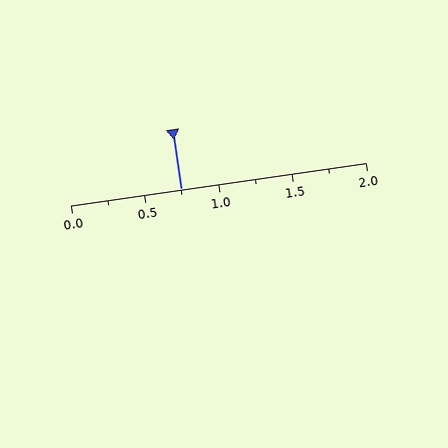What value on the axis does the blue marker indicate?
The marker indicates approximately 0.75.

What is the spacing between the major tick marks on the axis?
The major ticks are spaced 0.5 apart.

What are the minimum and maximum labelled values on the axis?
The axis runs from 0.0 to 2.0.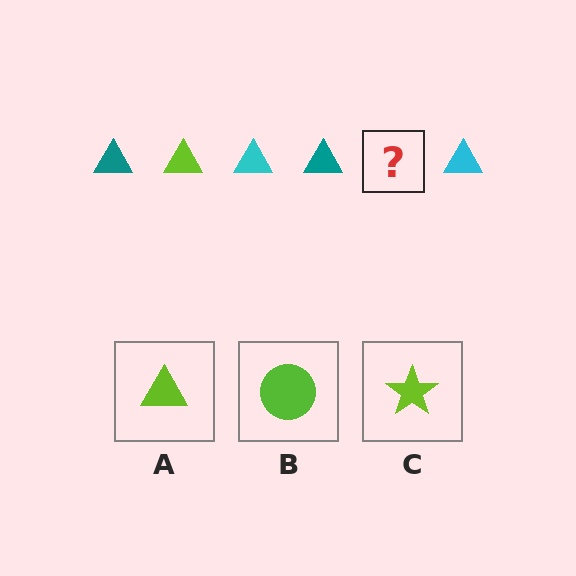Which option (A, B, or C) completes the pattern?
A.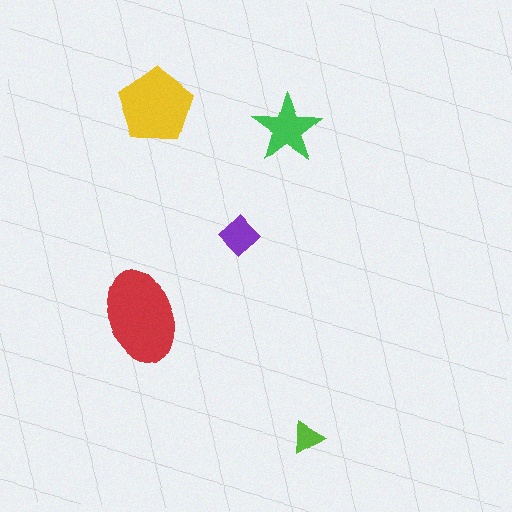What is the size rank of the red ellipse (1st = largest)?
1st.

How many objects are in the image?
There are 5 objects in the image.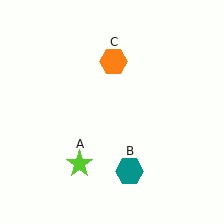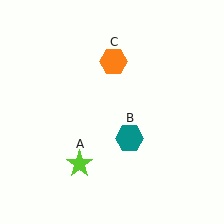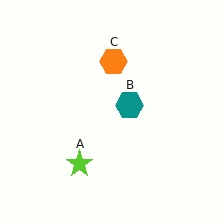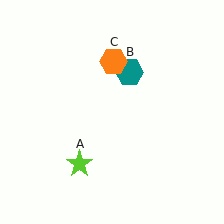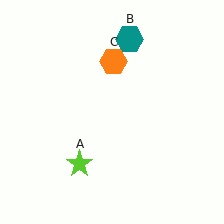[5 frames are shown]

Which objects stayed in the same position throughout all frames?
Lime star (object A) and orange hexagon (object C) remained stationary.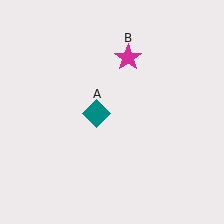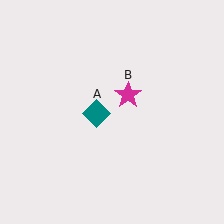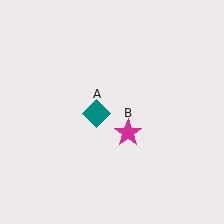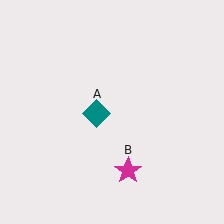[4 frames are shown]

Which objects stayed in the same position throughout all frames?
Teal diamond (object A) remained stationary.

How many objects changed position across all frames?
1 object changed position: magenta star (object B).